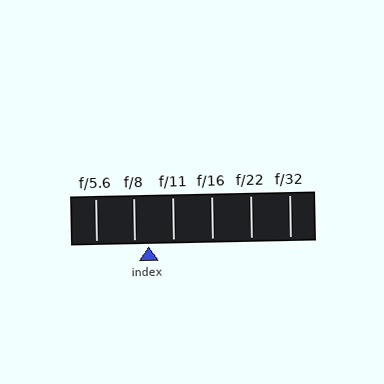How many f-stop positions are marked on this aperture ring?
There are 6 f-stop positions marked.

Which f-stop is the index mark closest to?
The index mark is closest to f/8.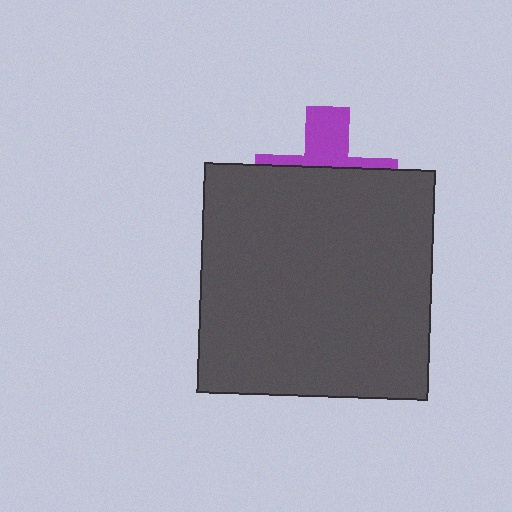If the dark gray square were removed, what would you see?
You would see the complete purple cross.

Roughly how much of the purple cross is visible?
A small part of it is visible (roughly 34%).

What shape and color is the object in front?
The object in front is a dark gray square.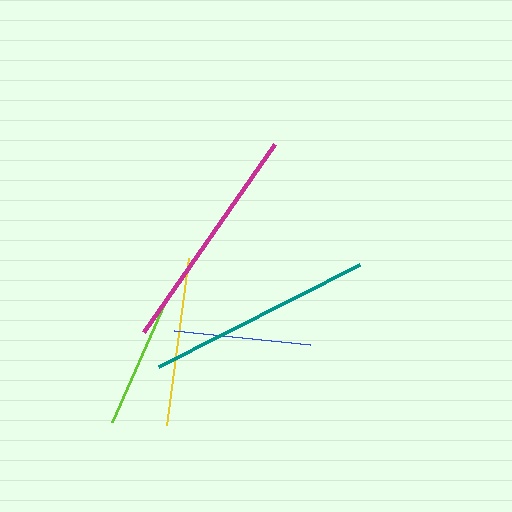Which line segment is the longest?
The magenta line is the longest at approximately 229 pixels.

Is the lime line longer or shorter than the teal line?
The teal line is longer than the lime line.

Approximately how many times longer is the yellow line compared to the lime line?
The yellow line is approximately 1.3 times the length of the lime line.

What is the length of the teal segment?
The teal segment is approximately 226 pixels long.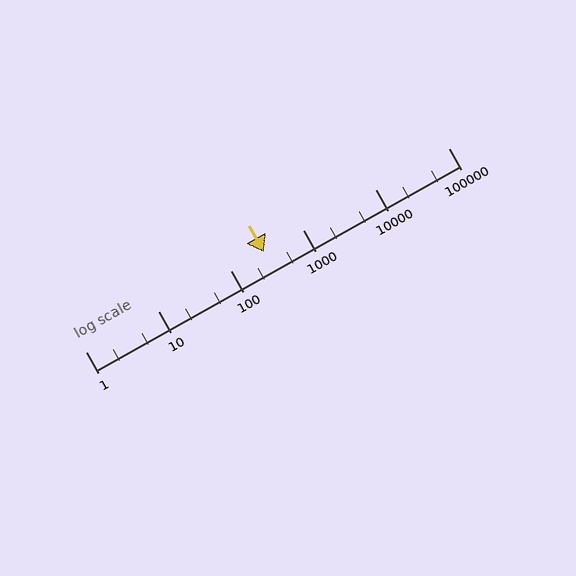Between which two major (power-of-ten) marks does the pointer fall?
The pointer is between 100 and 1000.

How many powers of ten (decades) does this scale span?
The scale spans 5 decades, from 1 to 100000.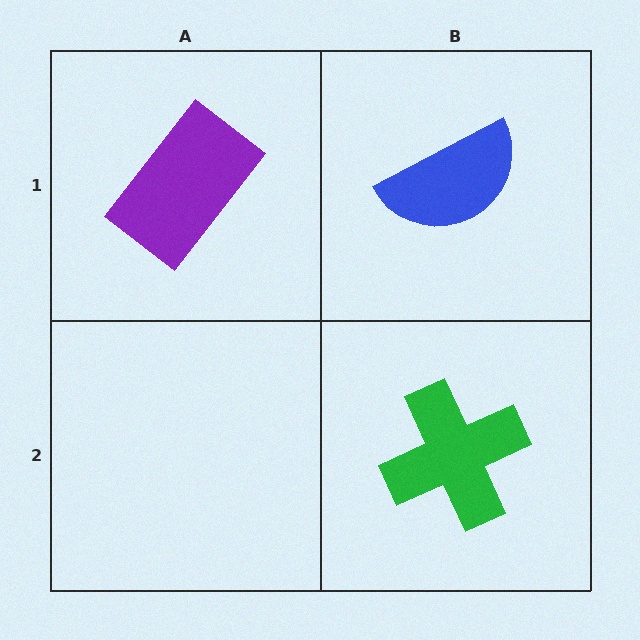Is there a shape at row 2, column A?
No, that cell is empty.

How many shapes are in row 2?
1 shape.